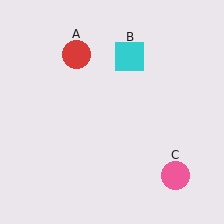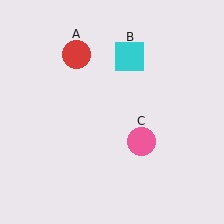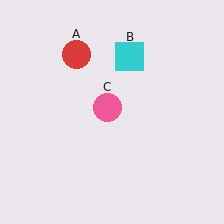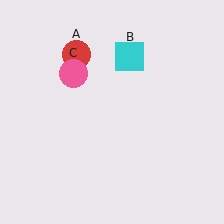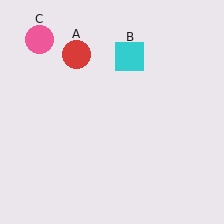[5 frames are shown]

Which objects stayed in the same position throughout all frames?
Red circle (object A) and cyan square (object B) remained stationary.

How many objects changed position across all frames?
1 object changed position: pink circle (object C).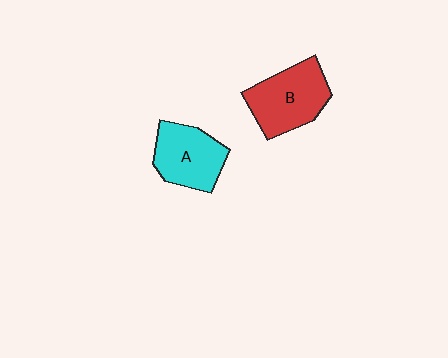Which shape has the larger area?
Shape B (red).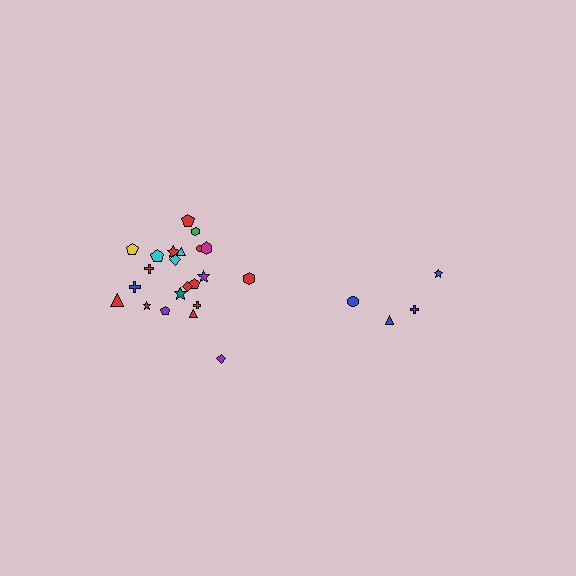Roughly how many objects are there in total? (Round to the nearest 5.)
Roughly 25 objects in total.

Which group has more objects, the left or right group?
The left group.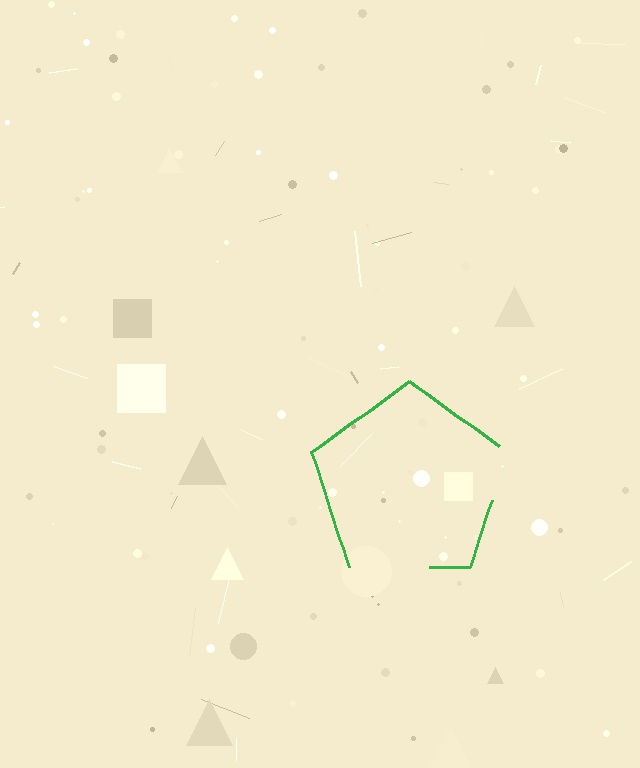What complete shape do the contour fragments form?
The contour fragments form a pentagon.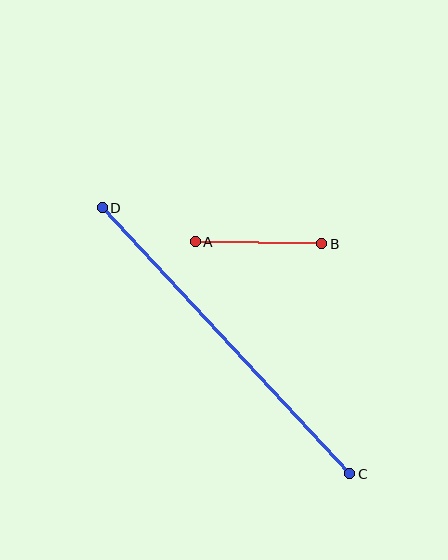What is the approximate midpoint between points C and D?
The midpoint is at approximately (226, 341) pixels.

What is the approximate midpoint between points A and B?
The midpoint is at approximately (258, 243) pixels.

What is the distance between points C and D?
The distance is approximately 363 pixels.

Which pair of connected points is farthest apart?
Points C and D are farthest apart.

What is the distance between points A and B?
The distance is approximately 127 pixels.